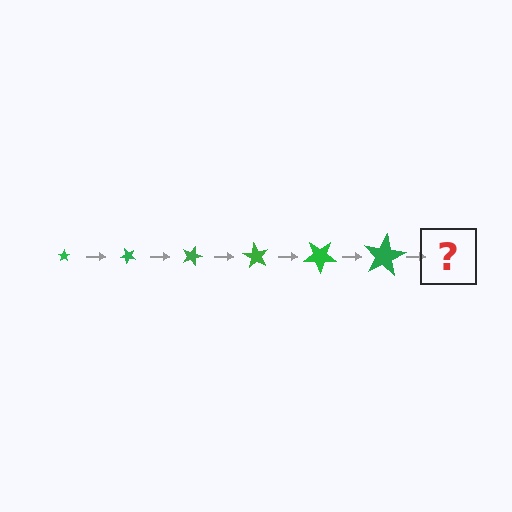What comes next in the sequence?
The next element should be a star, larger than the previous one and rotated 270 degrees from the start.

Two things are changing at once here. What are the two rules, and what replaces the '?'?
The two rules are that the star grows larger each step and it rotates 45 degrees each step. The '?' should be a star, larger than the previous one and rotated 270 degrees from the start.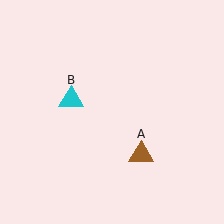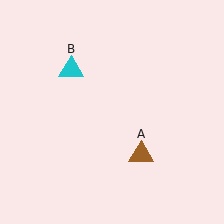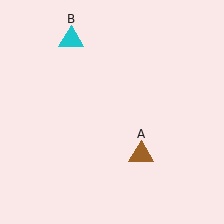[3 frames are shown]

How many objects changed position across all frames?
1 object changed position: cyan triangle (object B).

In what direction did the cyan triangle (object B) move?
The cyan triangle (object B) moved up.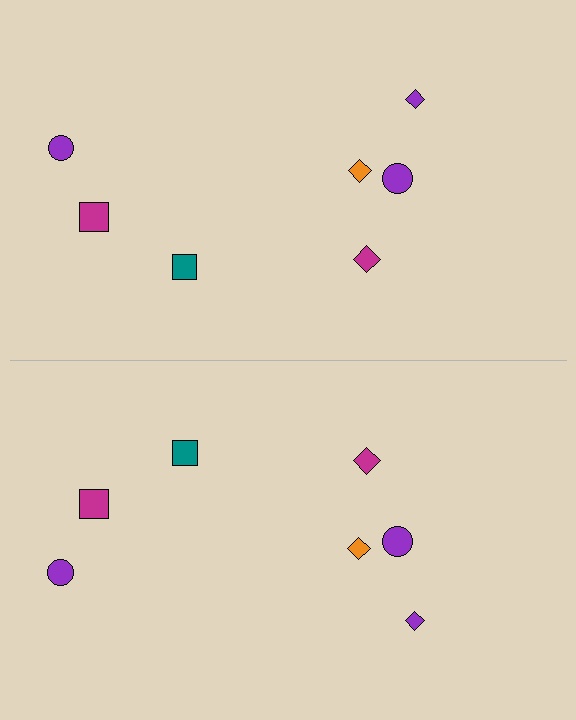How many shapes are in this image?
There are 14 shapes in this image.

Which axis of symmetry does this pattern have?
The pattern has a horizontal axis of symmetry running through the center of the image.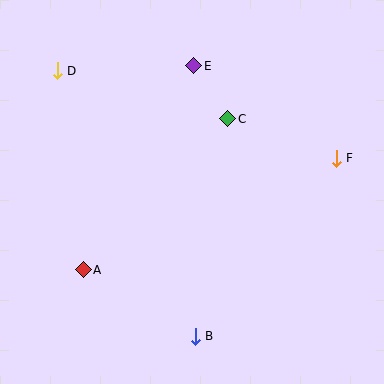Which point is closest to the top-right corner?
Point F is closest to the top-right corner.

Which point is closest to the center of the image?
Point C at (228, 119) is closest to the center.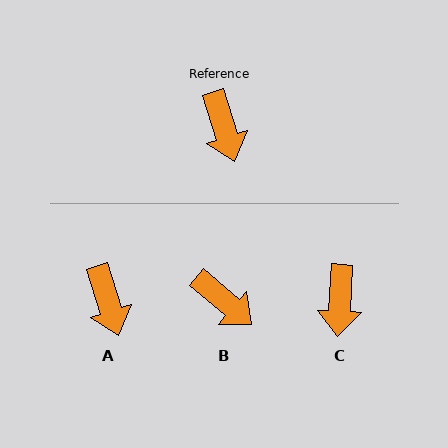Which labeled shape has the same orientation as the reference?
A.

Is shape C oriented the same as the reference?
No, it is off by about 20 degrees.